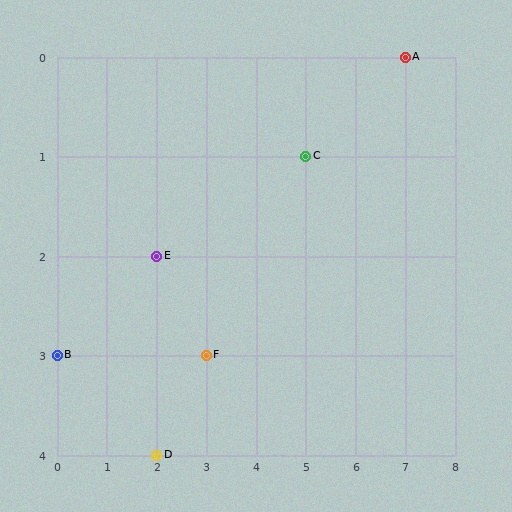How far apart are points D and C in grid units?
Points D and C are 3 columns and 3 rows apart (about 4.2 grid units diagonally).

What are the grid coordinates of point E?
Point E is at grid coordinates (2, 2).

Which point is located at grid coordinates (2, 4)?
Point D is at (2, 4).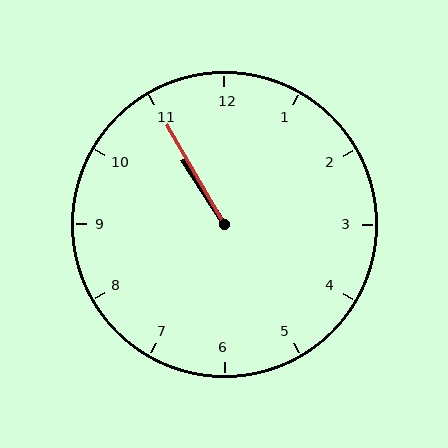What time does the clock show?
10:55.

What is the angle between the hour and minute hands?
Approximately 2 degrees.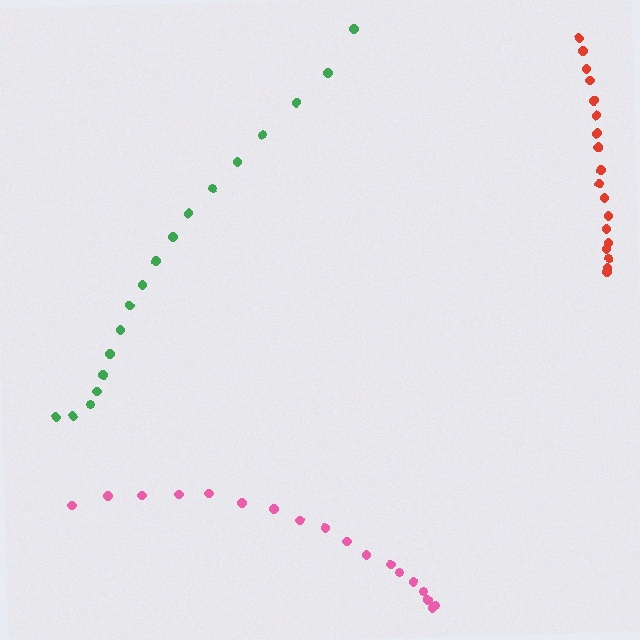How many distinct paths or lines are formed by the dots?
There are 3 distinct paths.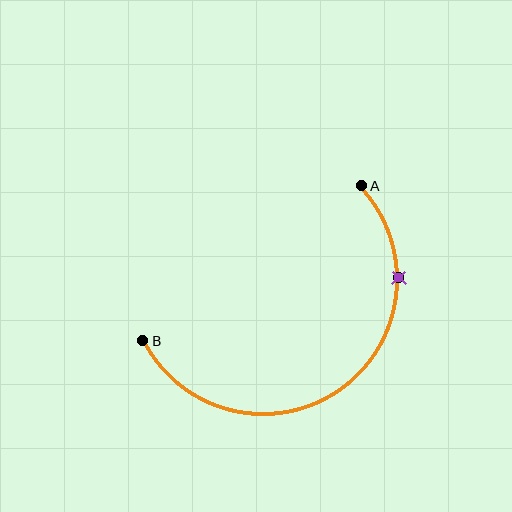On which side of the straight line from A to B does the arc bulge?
The arc bulges below and to the right of the straight line connecting A and B.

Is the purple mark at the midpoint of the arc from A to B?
No. The purple mark lies on the arc but is closer to endpoint A. The arc midpoint would be at the point on the curve equidistant along the arc from both A and B.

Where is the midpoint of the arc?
The arc midpoint is the point on the curve farthest from the straight line joining A and B. It sits below and to the right of that line.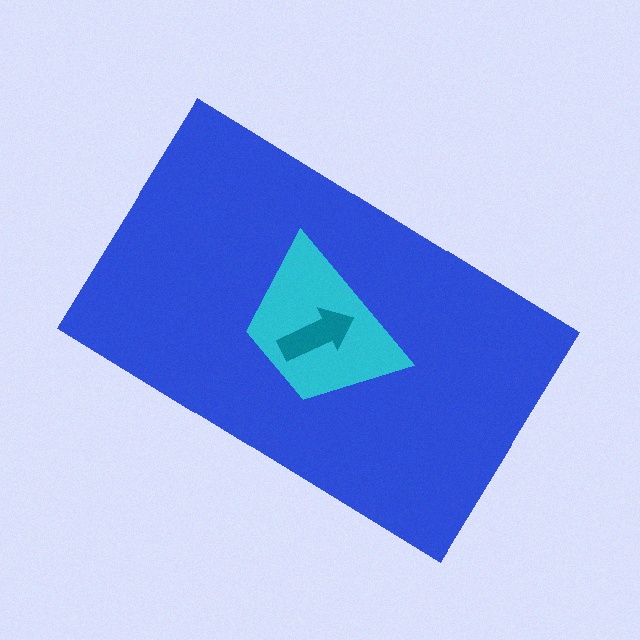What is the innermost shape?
The teal arrow.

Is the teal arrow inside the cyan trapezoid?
Yes.